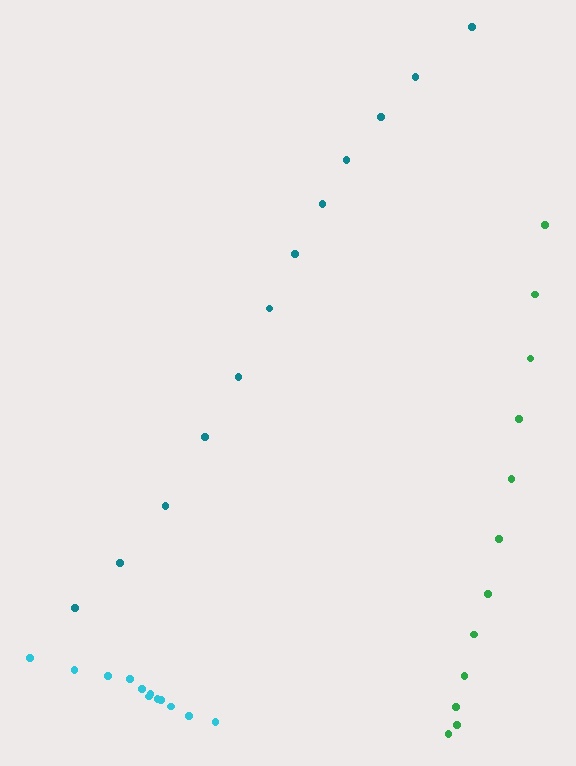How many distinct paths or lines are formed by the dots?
There are 3 distinct paths.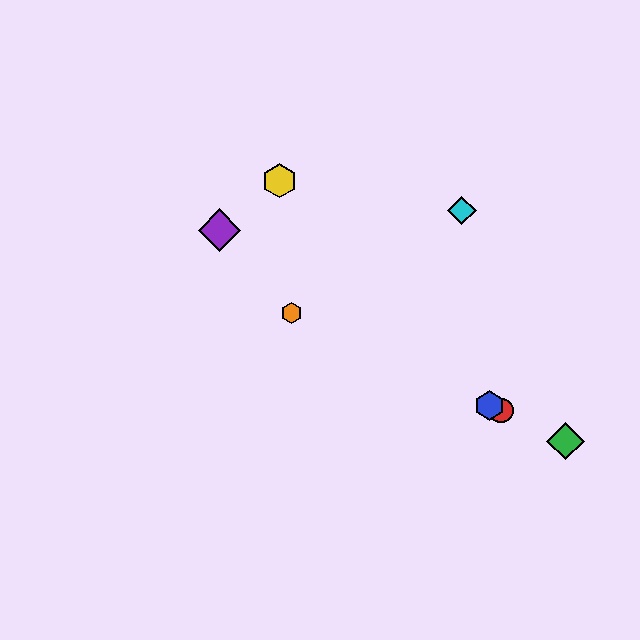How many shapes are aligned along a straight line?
4 shapes (the red circle, the blue hexagon, the green diamond, the orange hexagon) are aligned along a straight line.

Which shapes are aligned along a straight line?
The red circle, the blue hexagon, the green diamond, the orange hexagon are aligned along a straight line.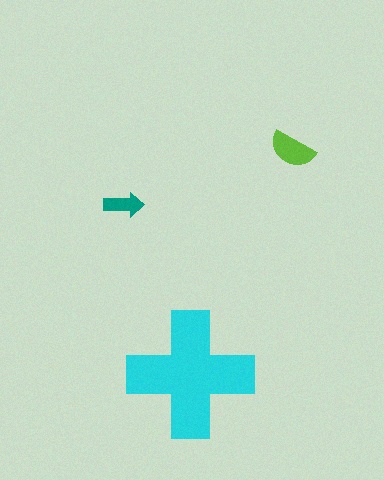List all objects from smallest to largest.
The teal arrow, the lime semicircle, the cyan cross.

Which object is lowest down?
The cyan cross is bottommost.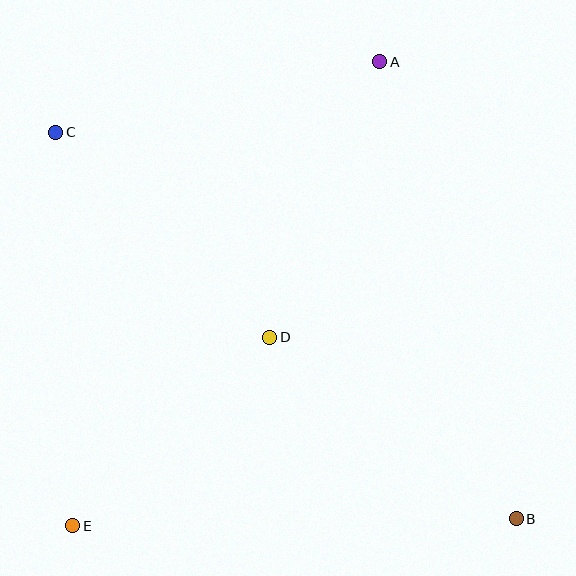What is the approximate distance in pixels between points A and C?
The distance between A and C is approximately 332 pixels.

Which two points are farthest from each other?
Points B and C are farthest from each other.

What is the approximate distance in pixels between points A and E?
The distance between A and E is approximately 556 pixels.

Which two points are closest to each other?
Points D and E are closest to each other.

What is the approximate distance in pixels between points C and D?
The distance between C and D is approximately 296 pixels.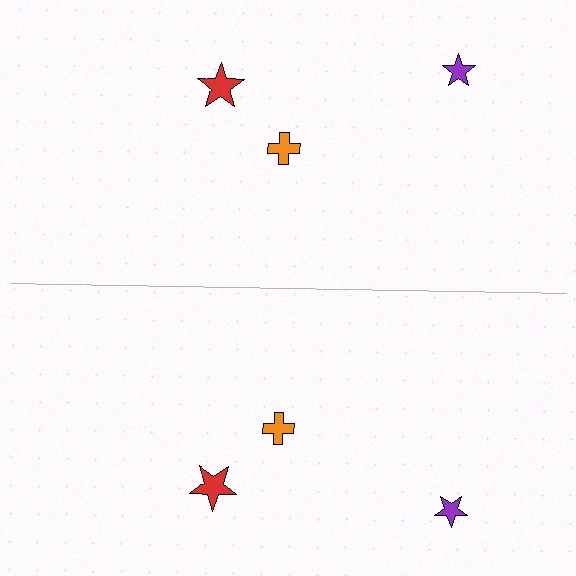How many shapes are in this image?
There are 6 shapes in this image.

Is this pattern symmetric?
Yes, this pattern has bilateral (reflection) symmetry.